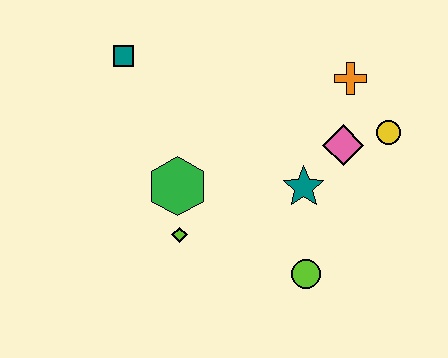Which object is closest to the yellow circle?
The pink diamond is closest to the yellow circle.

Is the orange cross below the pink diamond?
No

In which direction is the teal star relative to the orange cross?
The teal star is below the orange cross.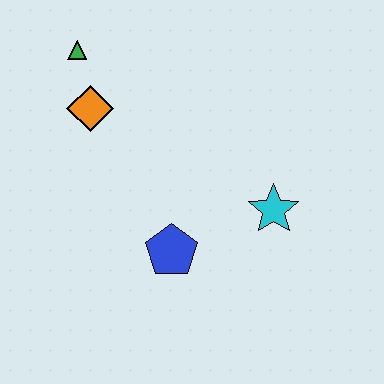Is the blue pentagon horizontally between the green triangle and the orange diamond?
No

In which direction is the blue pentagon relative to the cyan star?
The blue pentagon is to the left of the cyan star.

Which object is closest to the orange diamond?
The green triangle is closest to the orange diamond.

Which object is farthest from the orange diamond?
The cyan star is farthest from the orange diamond.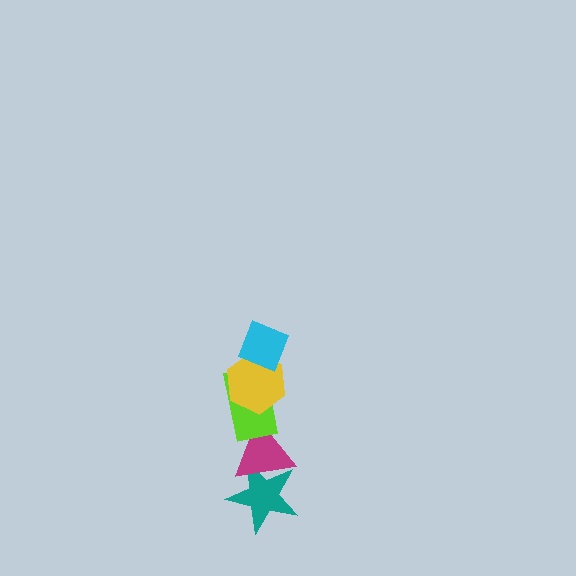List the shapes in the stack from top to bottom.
From top to bottom: the cyan diamond, the yellow hexagon, the lime rectangle, the magenta triangle, the teal star.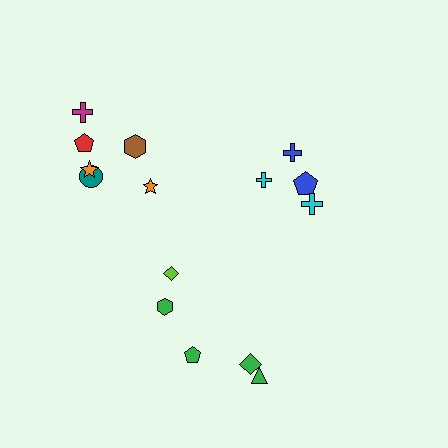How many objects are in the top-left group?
There are 6 objects.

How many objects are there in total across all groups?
There are 15 objects.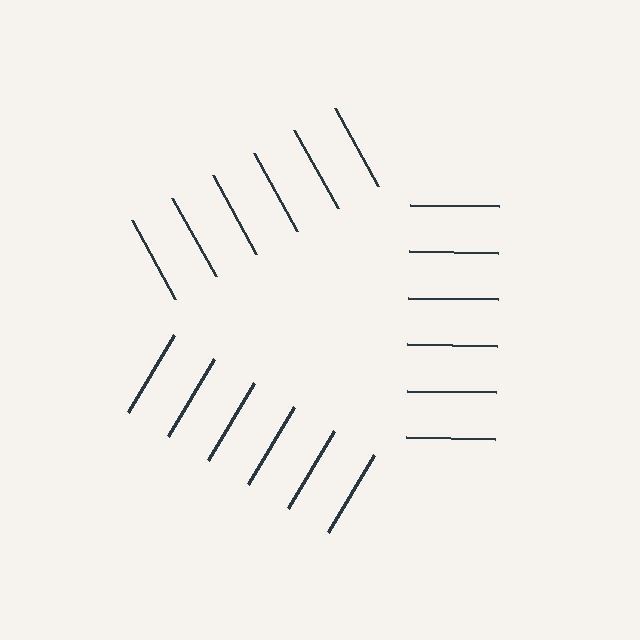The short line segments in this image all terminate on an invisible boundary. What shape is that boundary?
An illusory triangle — the line segments terminate on its edges but no continuous stroke is drawn.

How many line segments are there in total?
18 — 6 along each of the 3 edges.